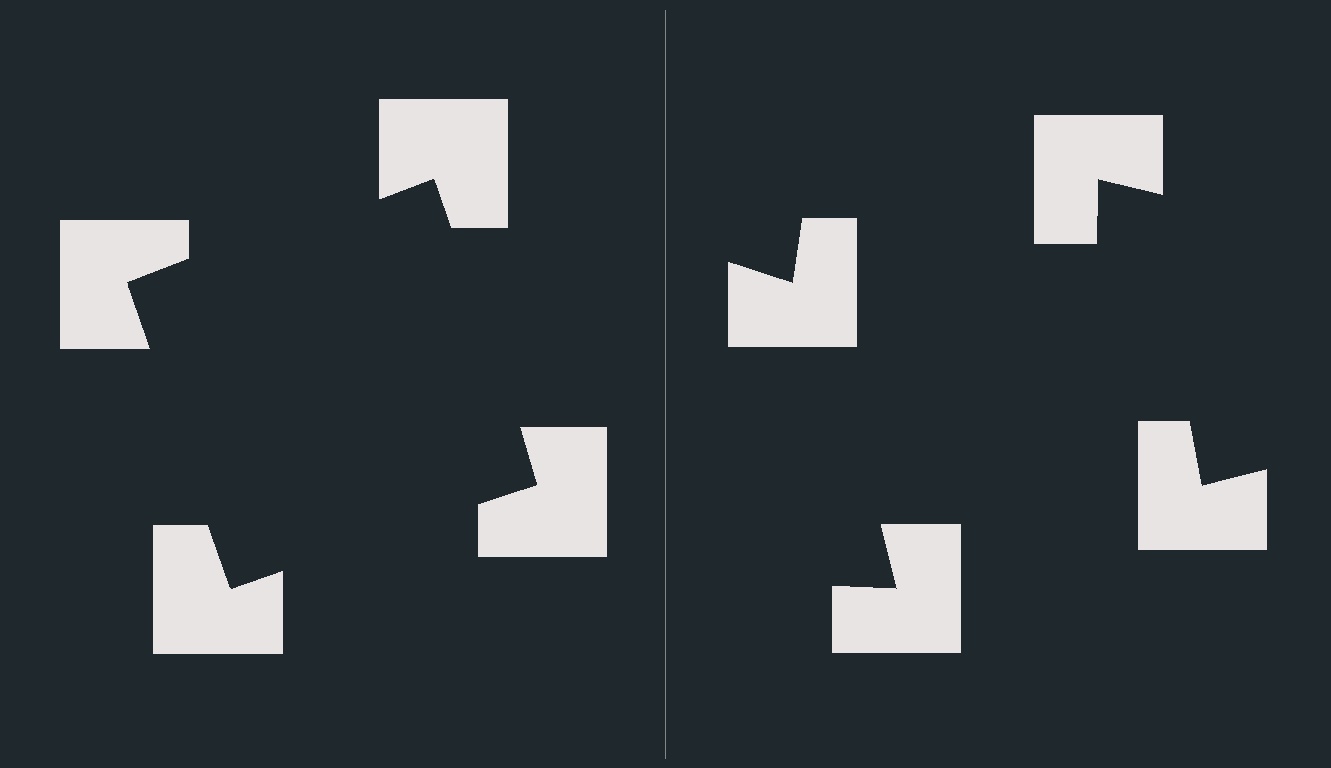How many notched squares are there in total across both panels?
8 — 4 on each side.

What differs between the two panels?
The notched squares are positioned identically on both sides; only the wedge orientations differ. On the left they align to a square; on the right they are misaligned.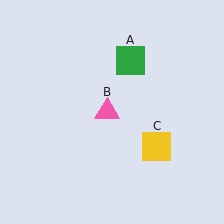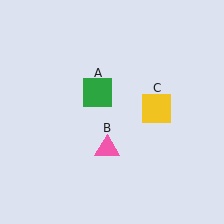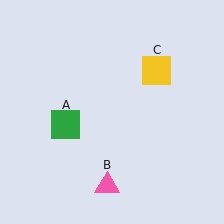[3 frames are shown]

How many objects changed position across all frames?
3 objects changed position: green square (object A), pink triangle (object B), yellow square (object C).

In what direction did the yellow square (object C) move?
The yellow square (object C) moved up.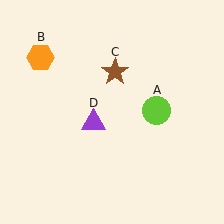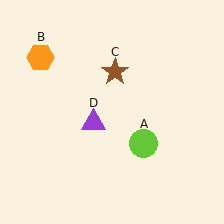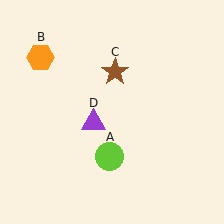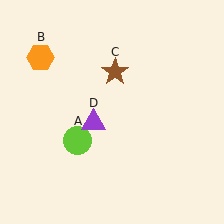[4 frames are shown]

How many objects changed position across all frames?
1 object changed position: lime circle (object A).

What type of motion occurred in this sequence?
The lime circle (object A) rotated clockwise around the center of the scene.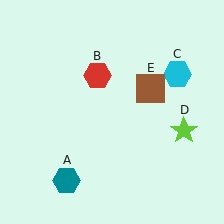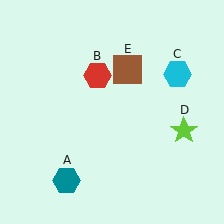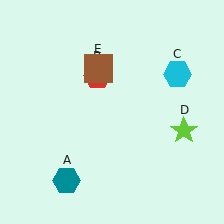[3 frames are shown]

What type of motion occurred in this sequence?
The brown square (object E) rotated counterclockwise around the center of the scene.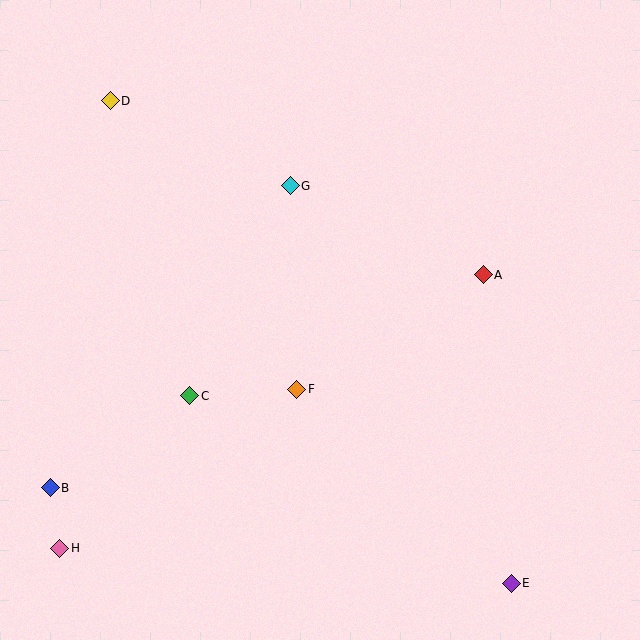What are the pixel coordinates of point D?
Point D is at (110, 101).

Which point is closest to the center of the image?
Point F at (297, 389) is closest to the center.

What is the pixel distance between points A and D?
The distance between A and D is 412 pixels.